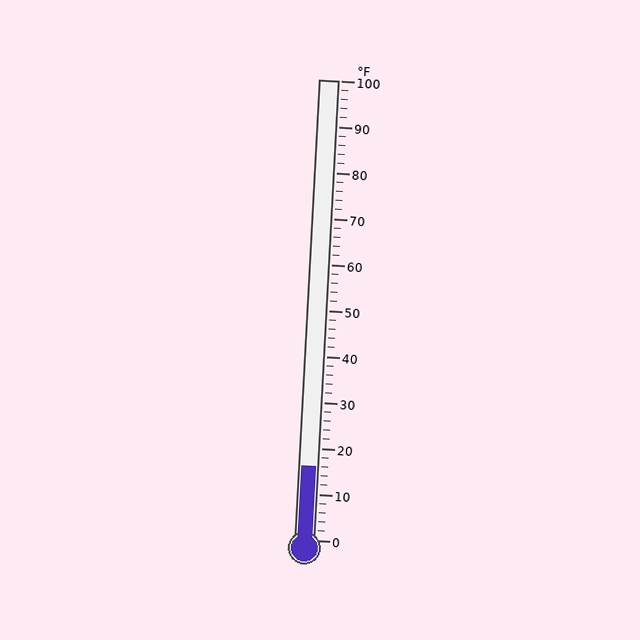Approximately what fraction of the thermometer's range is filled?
The thermometer is filled to approximately 15% of its range.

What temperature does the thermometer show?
The thermometer shows approximately 16°F.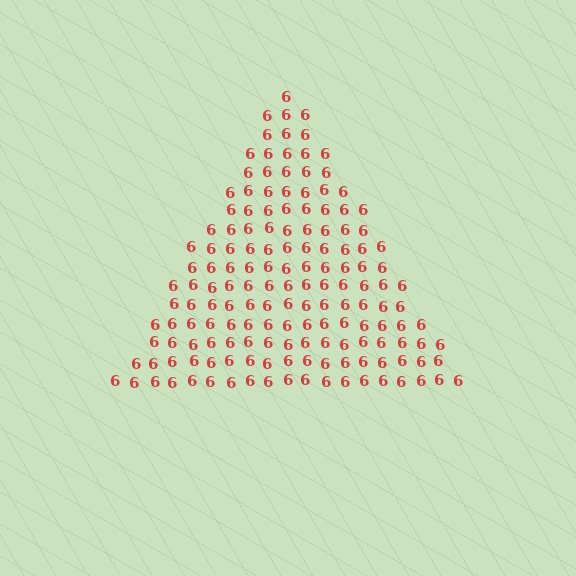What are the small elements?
The small elements are digit 6's.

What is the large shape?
The large shape is a triangle.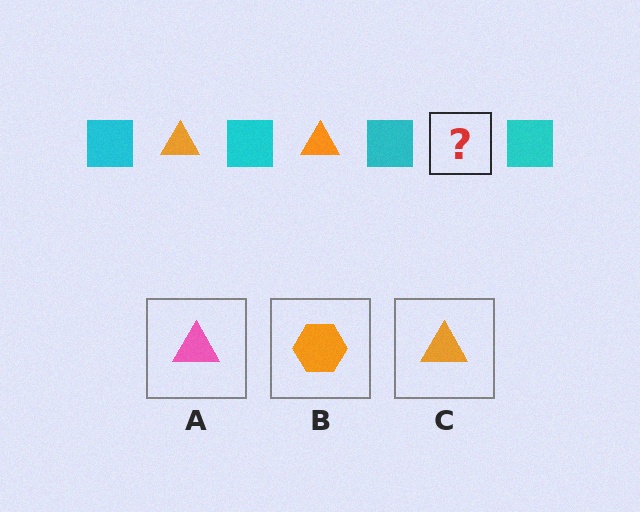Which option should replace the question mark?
Option C.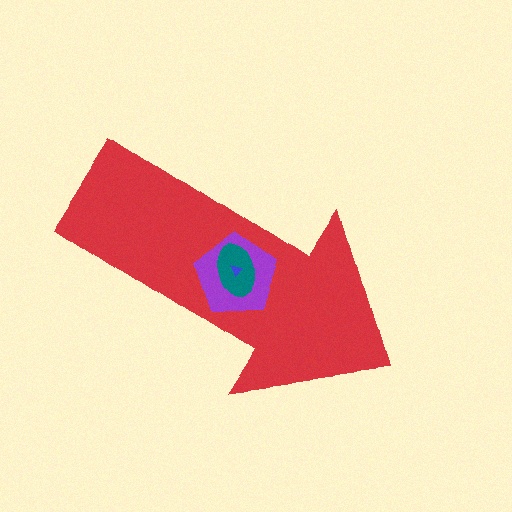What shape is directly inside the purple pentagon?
The teal ellipse.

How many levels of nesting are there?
4.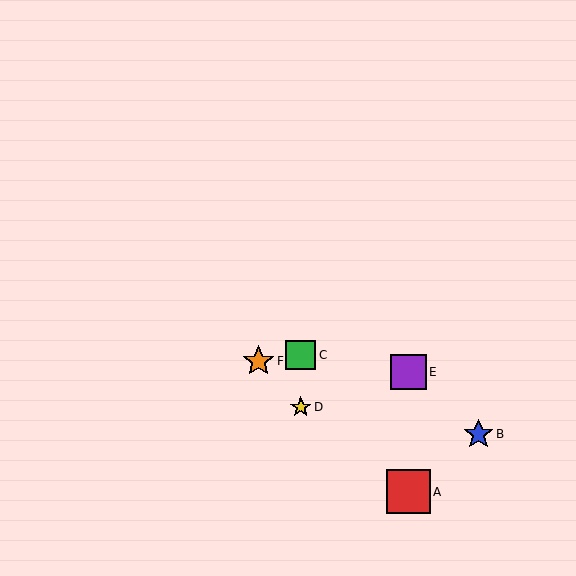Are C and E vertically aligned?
No, C is at x≈301 and E is at x≈409.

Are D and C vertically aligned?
Yes, both are at x≈301.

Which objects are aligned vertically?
Objects C, D are aligned vertically.